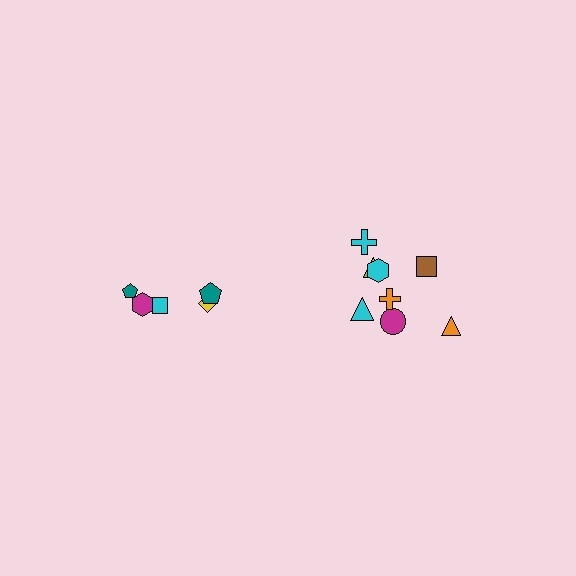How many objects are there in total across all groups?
There are 13 objects.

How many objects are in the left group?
There are 5 objects.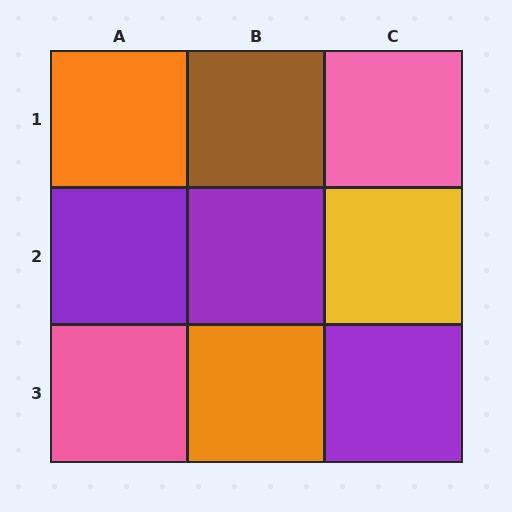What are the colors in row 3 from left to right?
Pink, orange, purple.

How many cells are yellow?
1 cell is yellow.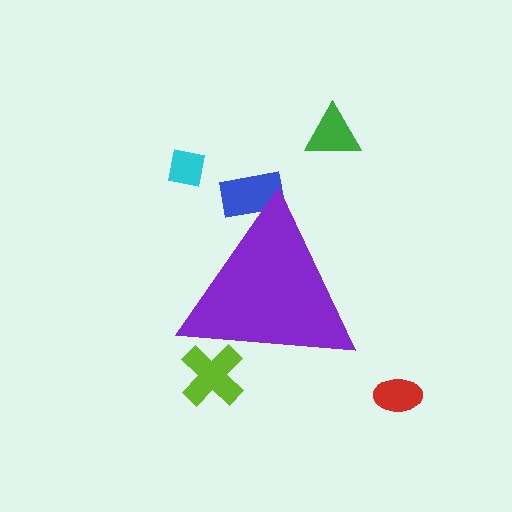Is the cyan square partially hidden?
No, the cyan square is fully visible.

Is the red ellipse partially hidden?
No, the red ellipse is fully visible.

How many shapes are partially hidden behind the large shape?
2 shapes are partially hidden.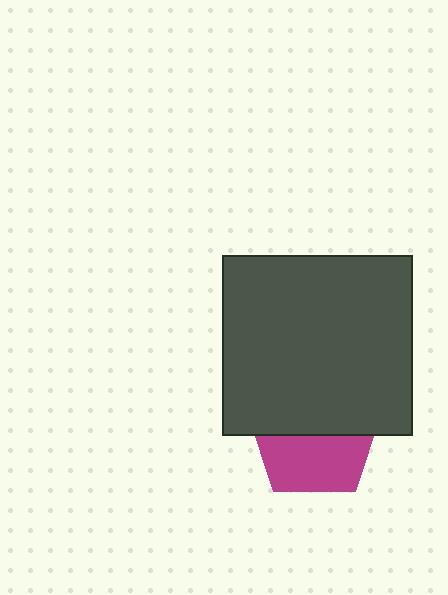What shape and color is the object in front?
The object in front is a dark gray rectangle.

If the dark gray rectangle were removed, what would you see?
You would see the complete magenta pentagon.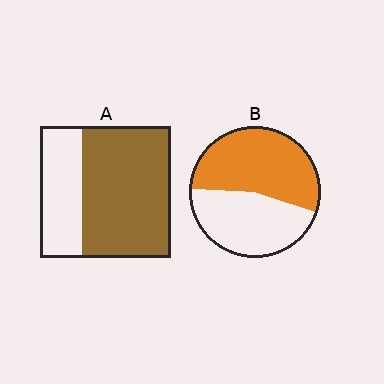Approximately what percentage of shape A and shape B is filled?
A is approximately 70% and B is approximately 55%.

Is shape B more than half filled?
Yes.